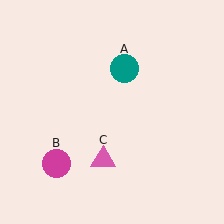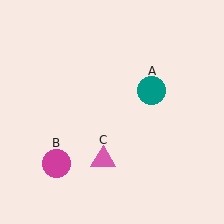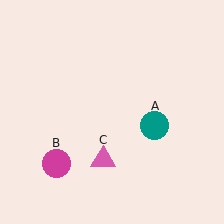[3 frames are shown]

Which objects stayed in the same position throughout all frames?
Magenta circle (object B) and pink triangle (object C) remained stationary.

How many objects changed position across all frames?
1 object changed position: teal circle (object A).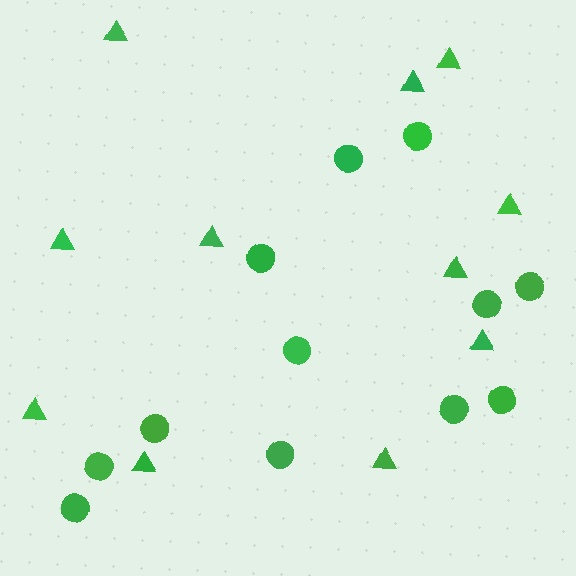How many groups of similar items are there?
There are 2 groups: one group of circles (12) and one group of triangles (11).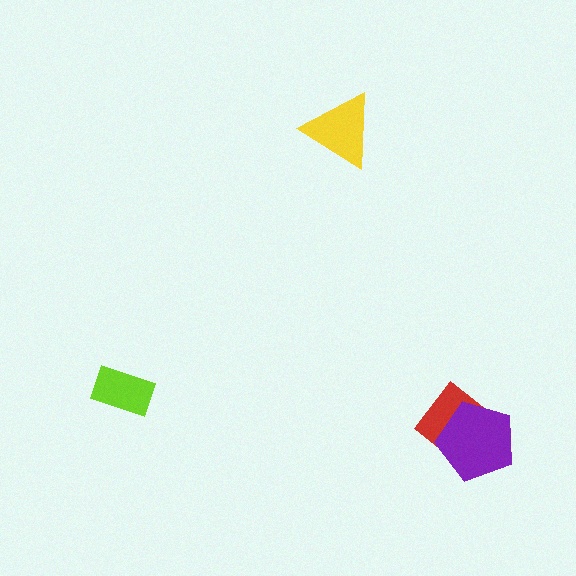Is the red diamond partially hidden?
Yes, it is partially covered by another shape.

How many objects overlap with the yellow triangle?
0 objects overlap with the yellow triangle.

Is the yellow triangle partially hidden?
No, no other shape covers it.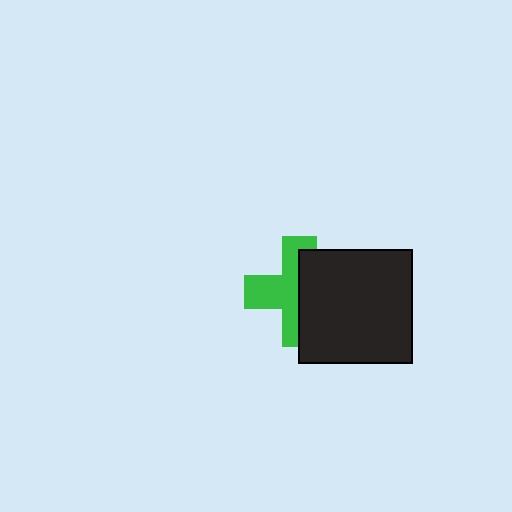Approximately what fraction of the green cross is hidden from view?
Roughly 49% of the green cross is hidden behind the black square.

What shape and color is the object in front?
The object in front is a black square.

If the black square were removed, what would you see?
You would see the complete green cross.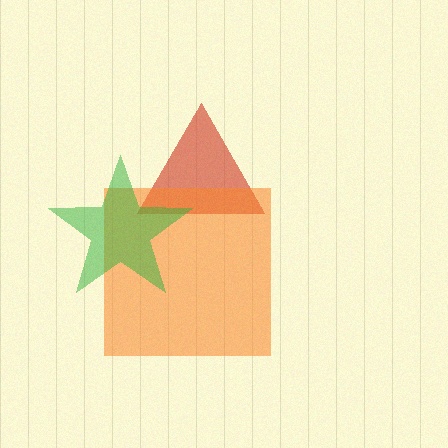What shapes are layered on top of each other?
The layered shapes are: a red triangle, an orange square, a green star.